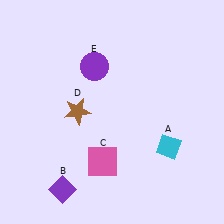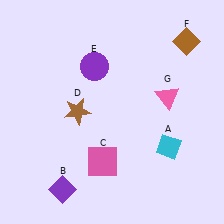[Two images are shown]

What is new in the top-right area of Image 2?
A brown diamond (F) was added in the top-right area of Image 2.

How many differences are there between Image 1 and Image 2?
There are 2 differences between the two images.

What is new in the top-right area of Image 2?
A pink triangle (G) was added in the top-right area of Image 2.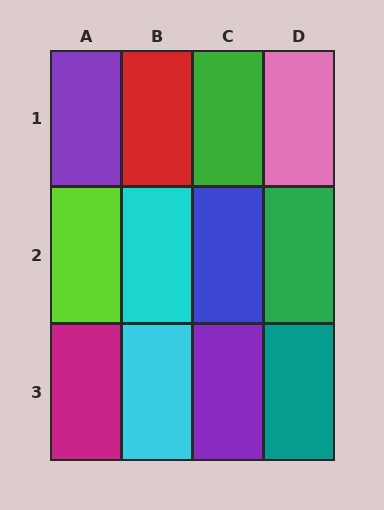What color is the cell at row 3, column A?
Magenta.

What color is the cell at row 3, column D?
Teal.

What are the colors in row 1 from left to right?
Purple, red, green, pink.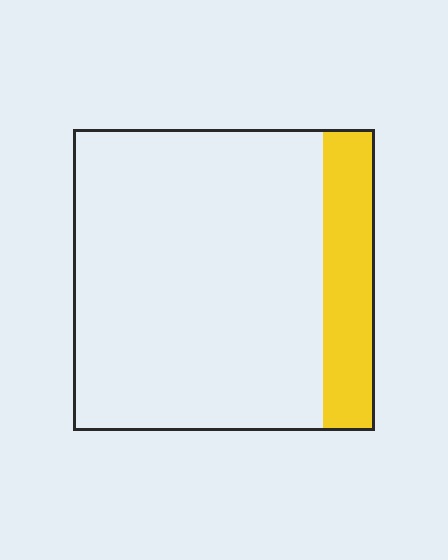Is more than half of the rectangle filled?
No.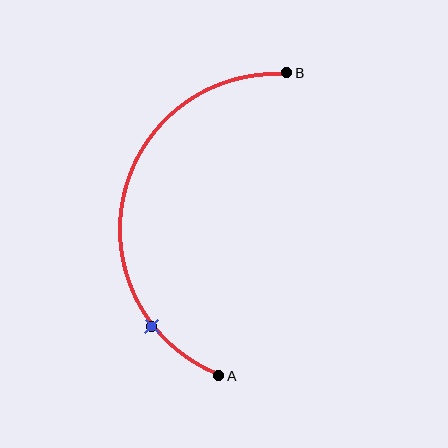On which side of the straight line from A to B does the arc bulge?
The arc bulges to the left of the straight line connecting A and B.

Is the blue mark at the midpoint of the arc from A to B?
No. The blue mark lies on the arc but is closer to endpoint A. The arc midpoint would be at the point on the curve equidistant along the arc from both A and B.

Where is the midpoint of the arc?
The arc midpoint is the point on the curve farthest from the straight line joining A and B. It sits to the left of that line.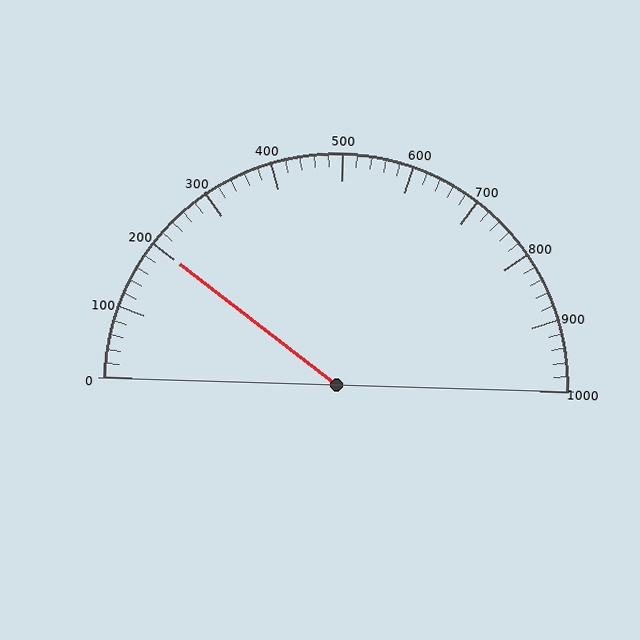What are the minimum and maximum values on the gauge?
The gauge ranges from 0 to 1000.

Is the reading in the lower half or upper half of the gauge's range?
The reading is in the lower half of the range (0 to 1000).